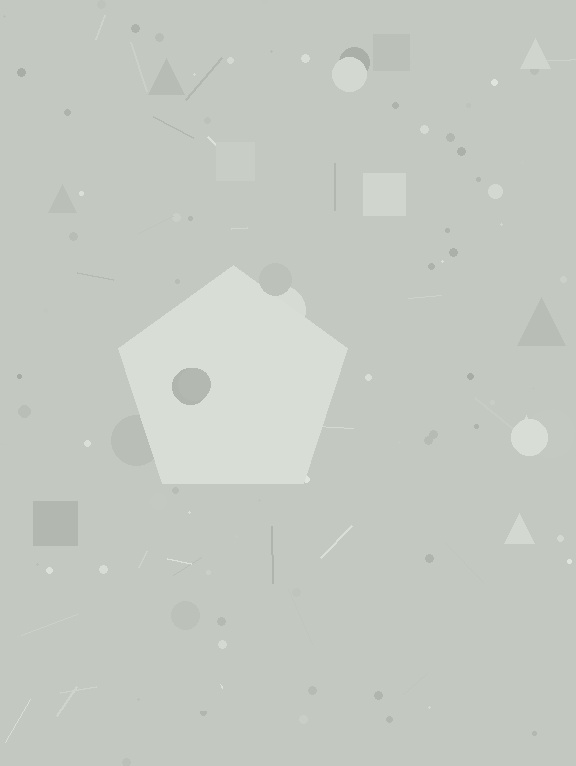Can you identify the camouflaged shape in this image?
The camouflaged shape is a pentagon.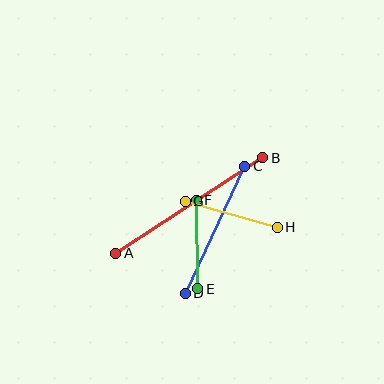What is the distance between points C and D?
The distance is approximately 140 pixels.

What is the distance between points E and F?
The distance is approximately 88 pixels.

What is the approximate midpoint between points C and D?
The midpoint is at approximately (215, 230) pixels.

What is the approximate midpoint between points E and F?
The midpoint is at approximately (197, 245) pixels.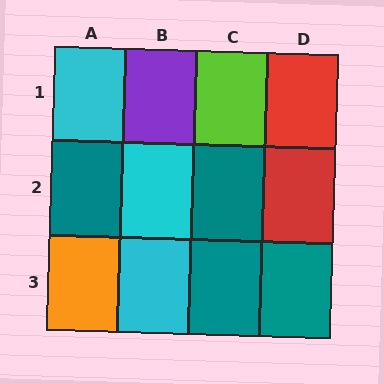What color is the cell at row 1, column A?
Cyan.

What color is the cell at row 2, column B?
Cyan.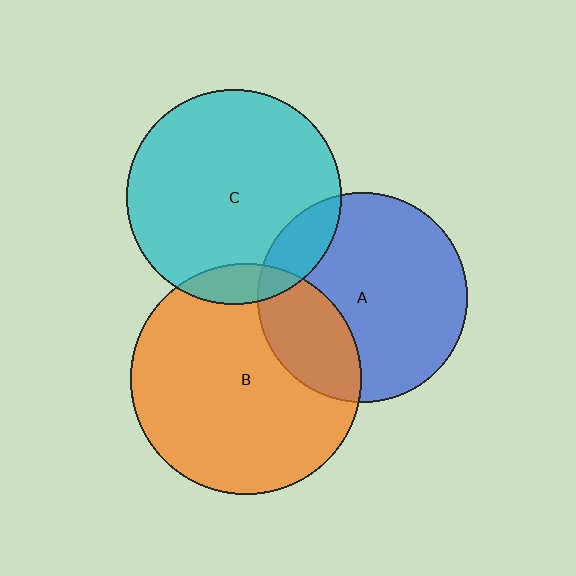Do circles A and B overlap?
Yes.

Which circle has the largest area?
Circle B (orange).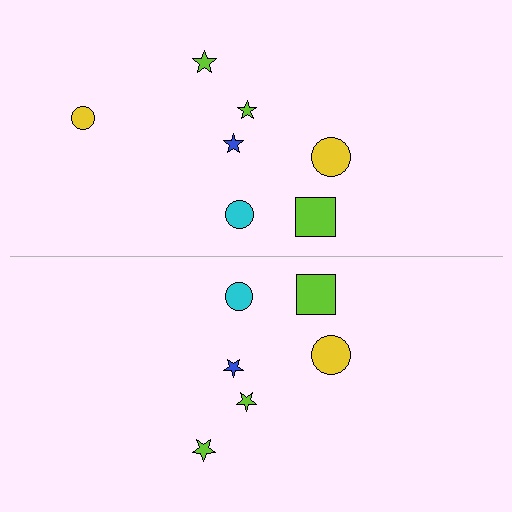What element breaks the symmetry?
A yellow circle is missing from the bottom side.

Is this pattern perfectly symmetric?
No, the pattern is not perfectly symmetric. A yellow circle is missing from the bottom side.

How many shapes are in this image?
There are 13 shapes in this image.